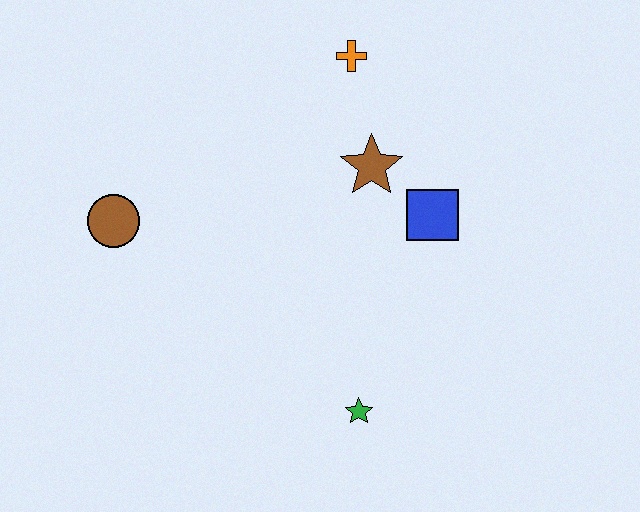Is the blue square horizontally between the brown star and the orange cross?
No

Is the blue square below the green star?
No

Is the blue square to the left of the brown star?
No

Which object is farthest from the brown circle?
The blue square is farthest from the brown circle.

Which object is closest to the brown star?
The blue square is closest to the brown star.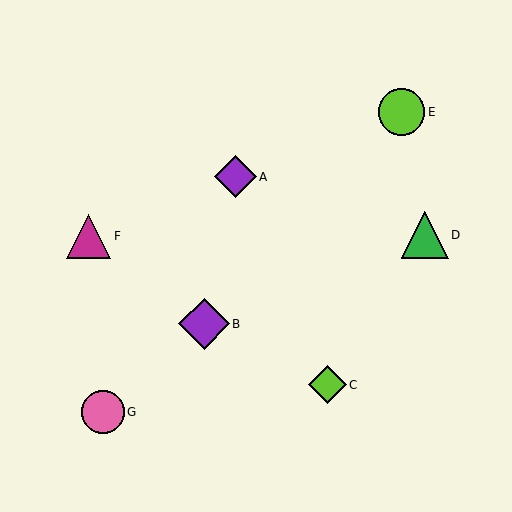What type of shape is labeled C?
Shape C is a lime diamond.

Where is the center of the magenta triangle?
The center of the magenta triangle is at (89, 236).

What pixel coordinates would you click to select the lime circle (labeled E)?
Click at (401, 112) to select the lime circle E.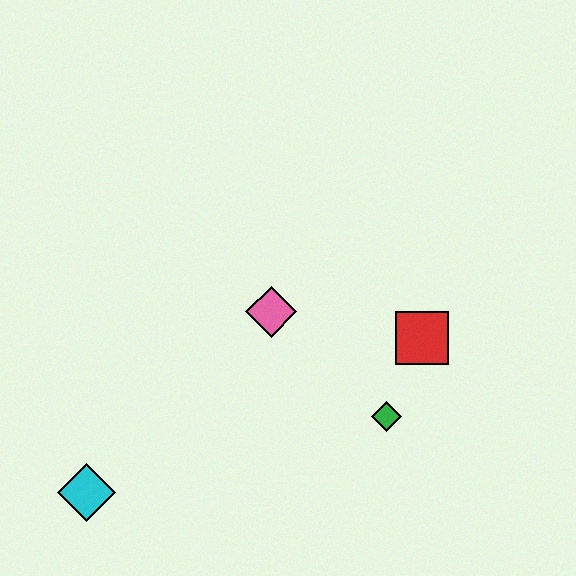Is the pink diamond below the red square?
No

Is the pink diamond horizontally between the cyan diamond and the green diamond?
Yes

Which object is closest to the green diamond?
The red square is closest to the green diamond.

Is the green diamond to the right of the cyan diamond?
Yes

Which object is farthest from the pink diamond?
The cyan diamond is farthest from the pink diamond.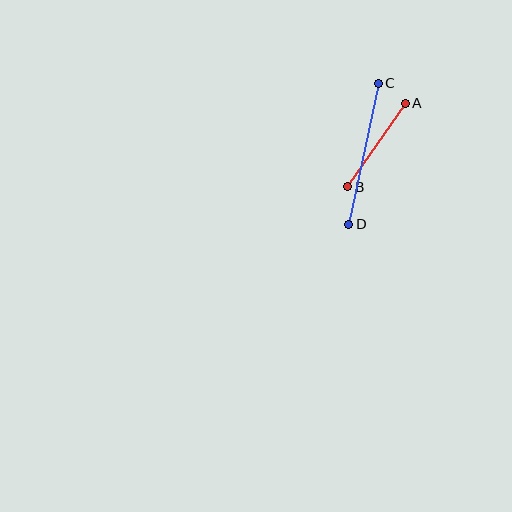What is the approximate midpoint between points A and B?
The midpoint is at approximately (377, 145) pixels.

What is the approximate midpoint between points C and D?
The midpoint is at approximately (363, 154) pixels.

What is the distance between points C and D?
The distance is approximately 144 pixels.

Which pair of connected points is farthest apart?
Points C and D are farthest apart.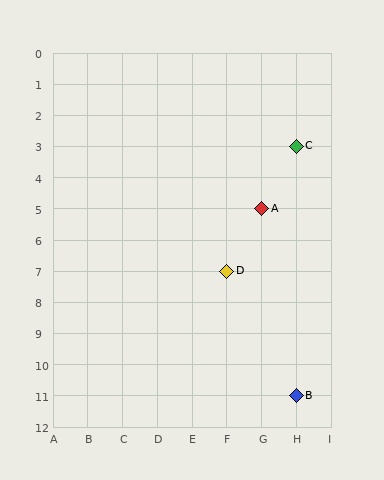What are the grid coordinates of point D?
Point D is at grid coordinates (F, 7).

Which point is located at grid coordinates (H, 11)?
Point B is at (H, 11).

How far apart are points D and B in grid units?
Points D and B are 2 columns and 4 rows apart (about 4.5 grid units diagonally).